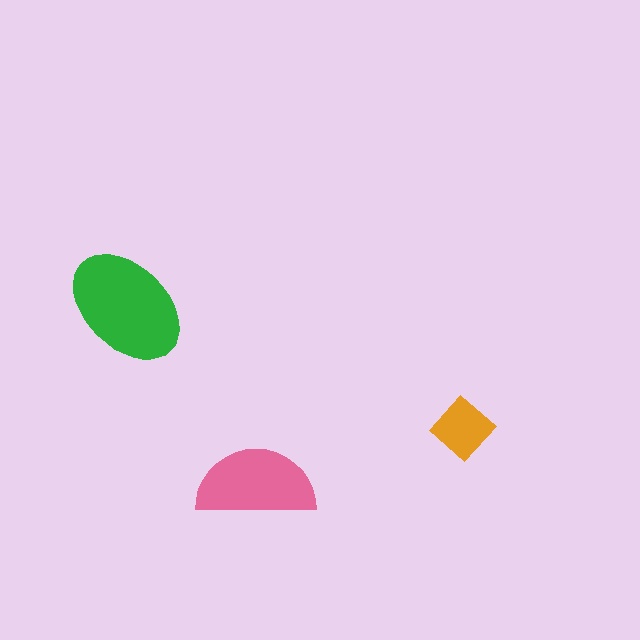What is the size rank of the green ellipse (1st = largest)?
1st.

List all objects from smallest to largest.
The orange diamond, the pink semicircle, the green ellipse.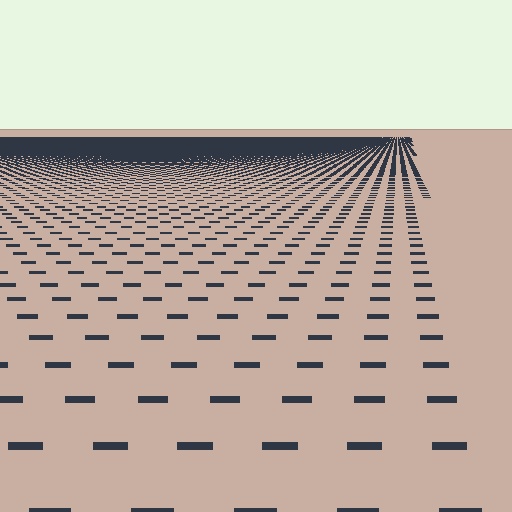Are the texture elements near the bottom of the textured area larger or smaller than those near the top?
Larger. Near the bottom, elements are closer to the viewer and appear at a bigger on-screen size.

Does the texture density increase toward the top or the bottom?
Density increases toward the top.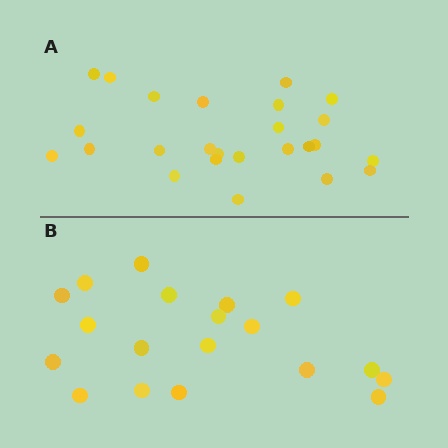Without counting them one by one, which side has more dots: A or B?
Region A (the top region) has more dots.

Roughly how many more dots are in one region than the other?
Region A has about 6 more dots than region B.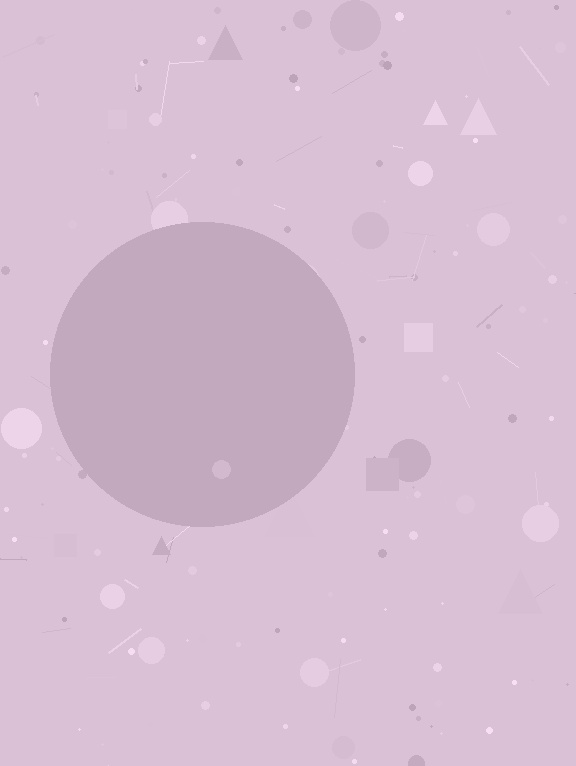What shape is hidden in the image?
A circle is hidden in the image.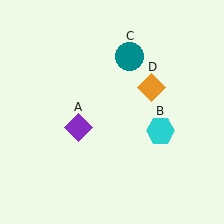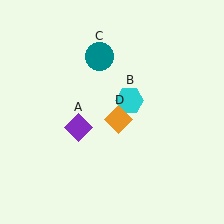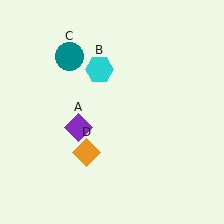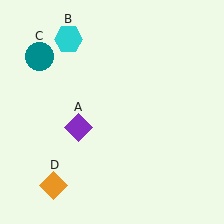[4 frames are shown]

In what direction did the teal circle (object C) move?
The teal circle (object C) moved left.